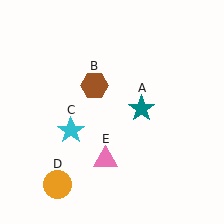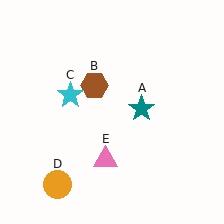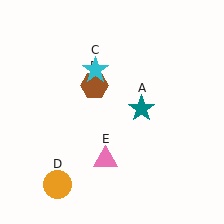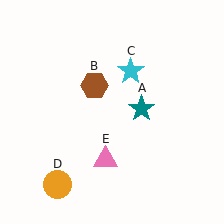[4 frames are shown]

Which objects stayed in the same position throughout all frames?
Teal star (object A) and brown hexagon (object B) and orange circle (object D) and pink triangle (object E) remained stationary.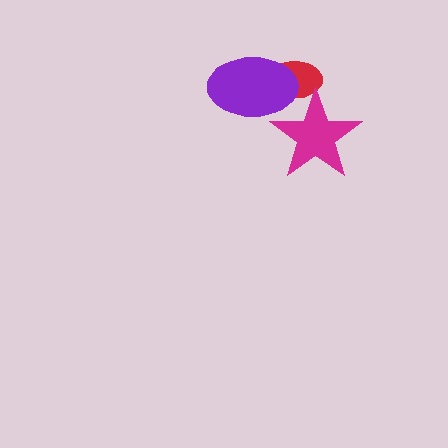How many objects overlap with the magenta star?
2 objects overlap with the magenta star.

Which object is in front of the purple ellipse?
The magenta star is in front of the purple ellipse.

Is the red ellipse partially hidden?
Yes, it is partially covered by another shape.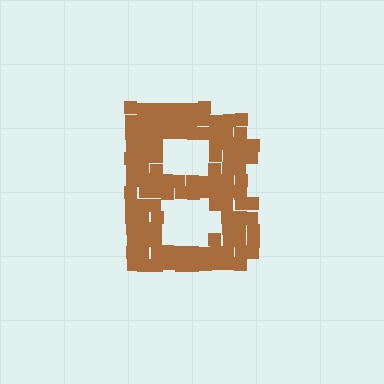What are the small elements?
The small elements are squares.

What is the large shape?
The large shape is the letter B.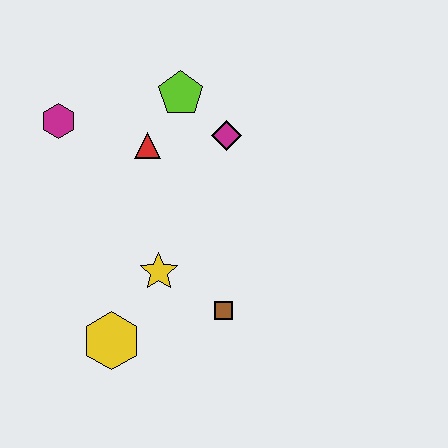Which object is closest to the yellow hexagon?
The yellow star is closest to the yellow hexagon.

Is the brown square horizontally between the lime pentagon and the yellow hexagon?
No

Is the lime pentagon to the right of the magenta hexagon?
Yes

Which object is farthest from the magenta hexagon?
The brown square is farthest from the magenta hexagon.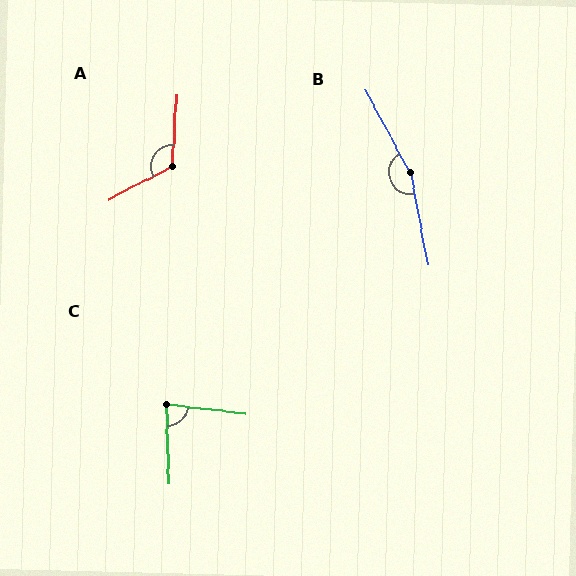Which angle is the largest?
B, at approximately 162 degrees.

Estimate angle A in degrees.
Approximately 121 degrees.